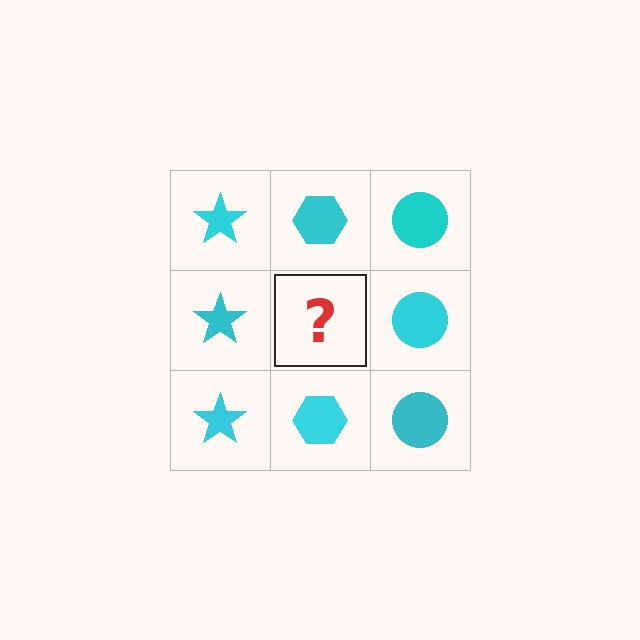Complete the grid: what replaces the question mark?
The question mark should be replaced with a cyan hexagon.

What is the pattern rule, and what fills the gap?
The rule is that each column has a consistent shape. The gap should be filled with a cyan hexagon.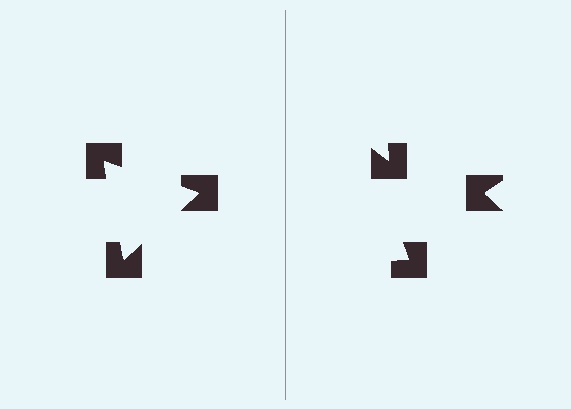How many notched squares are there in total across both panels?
6 — 3 on each side.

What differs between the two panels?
The notched squares are positioned identically on both sides; only the wedge orientations differ. On the left they align to a triangle; on the right they are misaligned.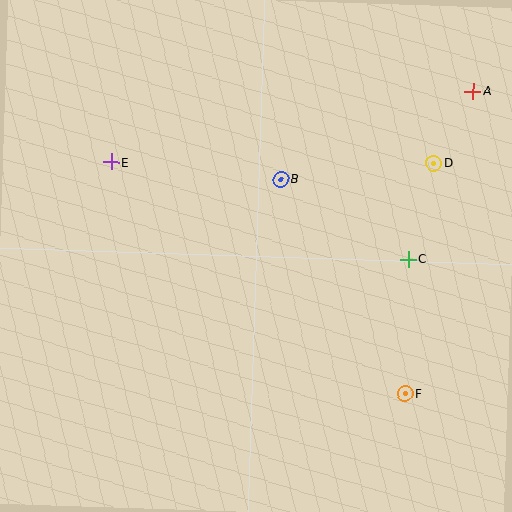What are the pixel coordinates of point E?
Point E is at (111, 162).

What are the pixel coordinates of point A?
Point A is at (473, 91).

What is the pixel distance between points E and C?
The distance between E and C is 312 pixels.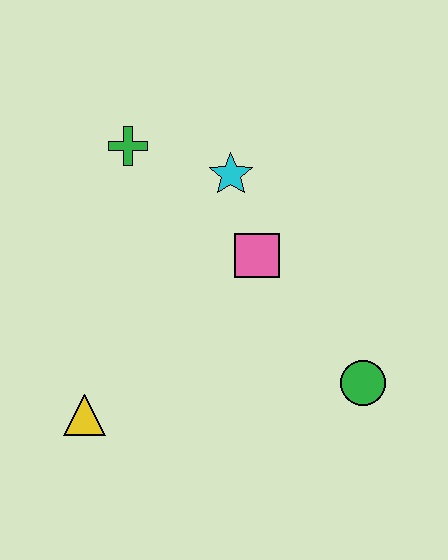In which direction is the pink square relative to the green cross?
The pink square is to the right of the green cross.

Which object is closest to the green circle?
The pink square is closest to the green circle.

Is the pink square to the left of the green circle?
Yes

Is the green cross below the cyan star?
No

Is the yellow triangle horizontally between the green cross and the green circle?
No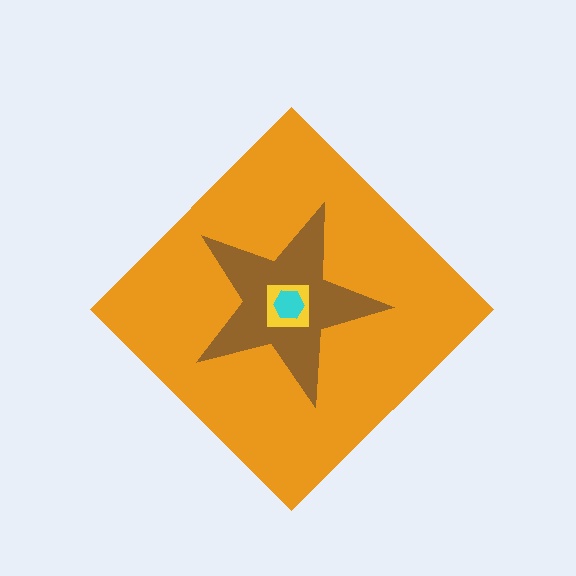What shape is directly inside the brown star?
The yellow square.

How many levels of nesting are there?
4.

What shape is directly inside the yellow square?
The cyan hexagon.